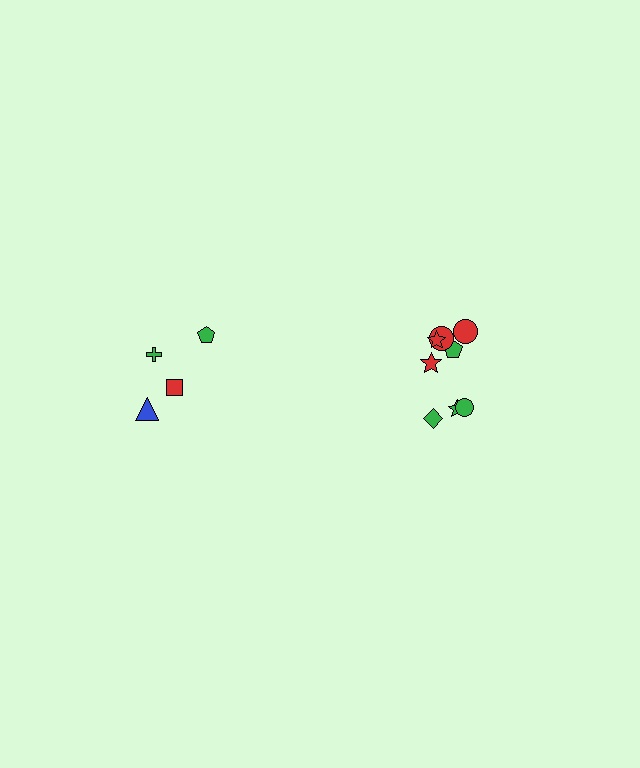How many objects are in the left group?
There are 4 objects.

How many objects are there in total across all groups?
There are 12 objects.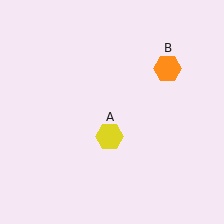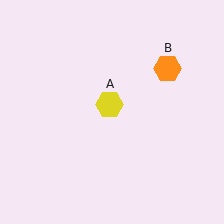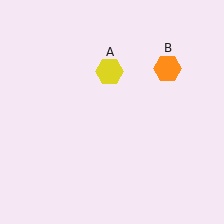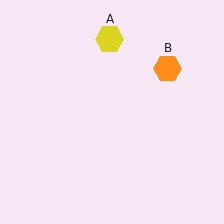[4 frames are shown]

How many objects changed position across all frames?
1 object changed position: yellow hexagon (object A).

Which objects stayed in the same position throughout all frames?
Orange hexagon (object B) remained stationary.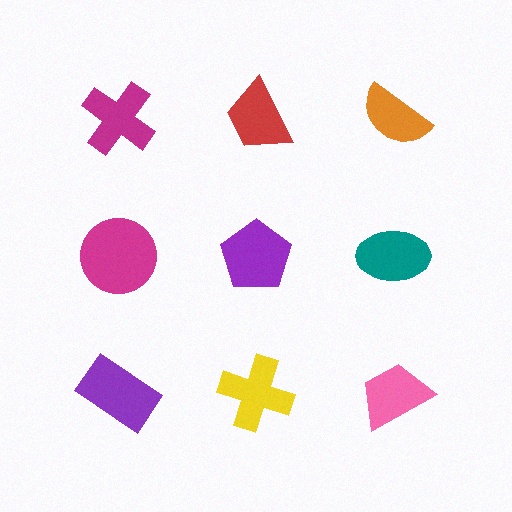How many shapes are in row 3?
3 shapes.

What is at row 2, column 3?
A teal ellipse.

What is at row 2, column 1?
A magenta circle.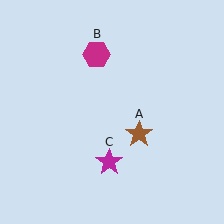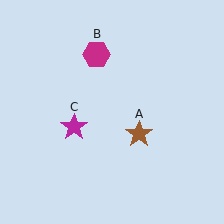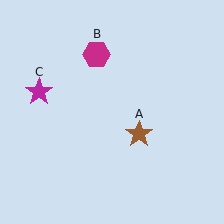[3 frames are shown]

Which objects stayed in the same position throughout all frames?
Brown star (object A) and magenta hexagon (object B) remained stationary.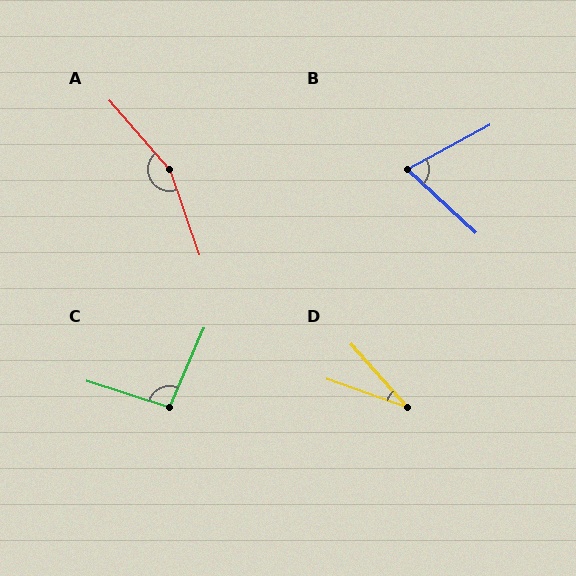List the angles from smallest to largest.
D (29°), B (71°), C (96°), A (158°).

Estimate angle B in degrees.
Approximately 71 degrees.